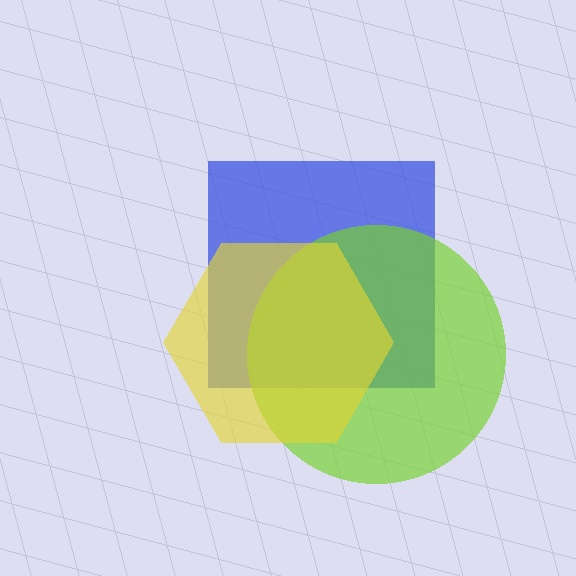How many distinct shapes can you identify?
There are 3 distinct shapes: a blue square, a lime circle, a yellow hexagon.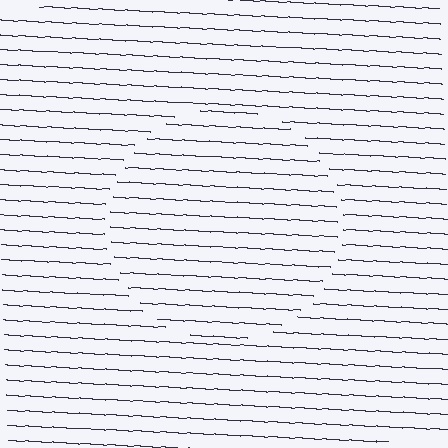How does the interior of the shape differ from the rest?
The interior of the shape contains the same grating, shifted by half a period — the contour is defined by the phase discontinuity where line-ends from the inner and outer gratings abut.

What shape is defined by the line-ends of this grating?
An illusory circle. The interior of the shape contains the same grating, shifted by half a period — the contour is defined by the phase discontinuity where line-ends from the inner and outer gratings abut.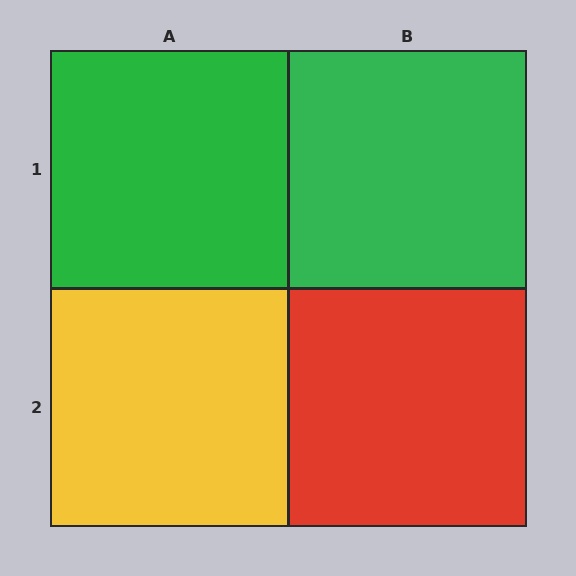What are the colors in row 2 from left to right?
Yellow, red.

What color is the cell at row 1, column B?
Green.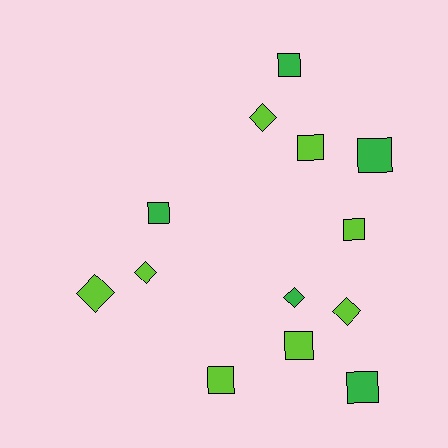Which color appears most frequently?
Lime, with 8 objects.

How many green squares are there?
There are 4 green squares.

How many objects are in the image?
There are 13 objects.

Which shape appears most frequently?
Square, with 8 objects.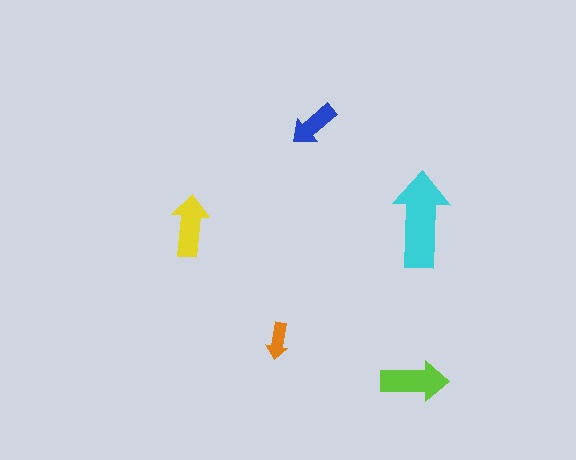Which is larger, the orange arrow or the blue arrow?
The blue one.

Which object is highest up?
The blue arrow is topmost.